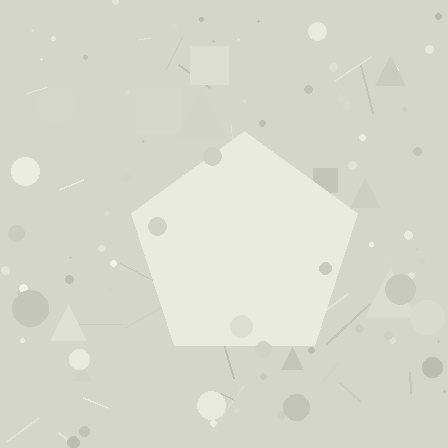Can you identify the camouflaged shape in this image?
The camouflaged shape is a pentagon.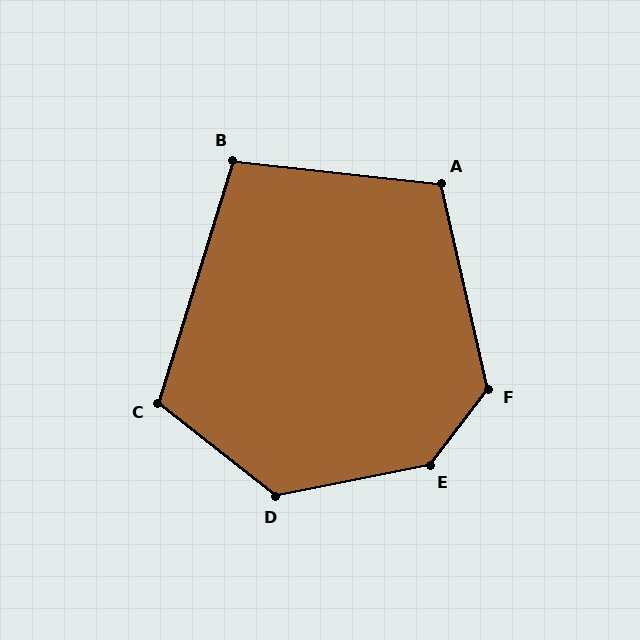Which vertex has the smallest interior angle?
B, at approximately 101 degrees.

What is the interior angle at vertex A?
Approximately 109 degrees (obtuse).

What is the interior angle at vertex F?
Approximately 129 degrees (obtuse).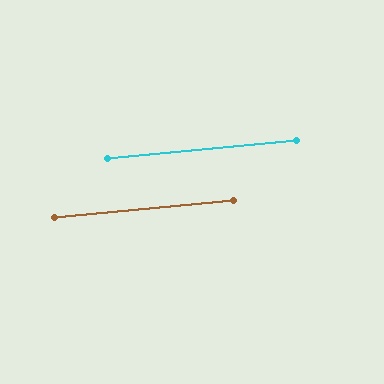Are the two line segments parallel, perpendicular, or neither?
Parallel — their directions differ by only 0.4°.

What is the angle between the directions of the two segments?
Approximately 0 degrees.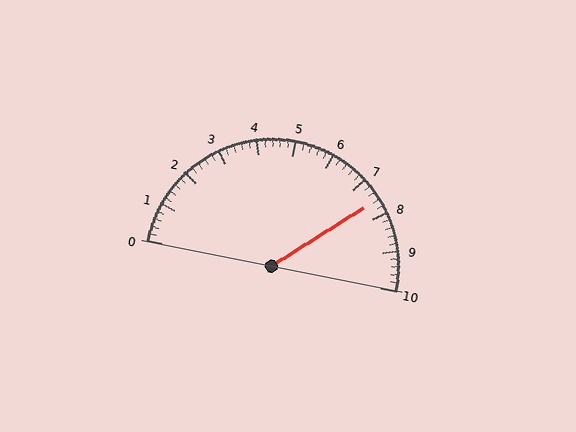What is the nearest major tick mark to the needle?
The nearest major tick mark is 8.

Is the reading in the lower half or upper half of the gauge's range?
The reading is in the upper half of the range (0 to 10).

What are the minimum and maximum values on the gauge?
The gauge ranges from 0 to 10.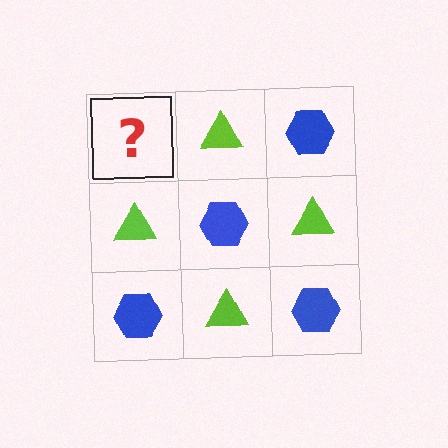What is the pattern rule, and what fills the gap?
The rule is that it alternates blue hexagon and lime triangle in a checkerboard pattern. The gap should be filled with a blue hexagon.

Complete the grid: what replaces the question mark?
The question mark should be replaced with a blue hexagon.